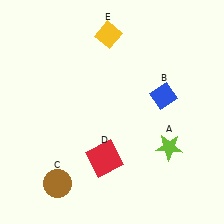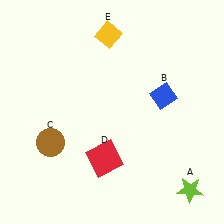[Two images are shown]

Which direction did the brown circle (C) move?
The brown circle (C) moved up.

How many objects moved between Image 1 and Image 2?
2 objects moved between the two images.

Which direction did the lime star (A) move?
The lime star (A) moved down.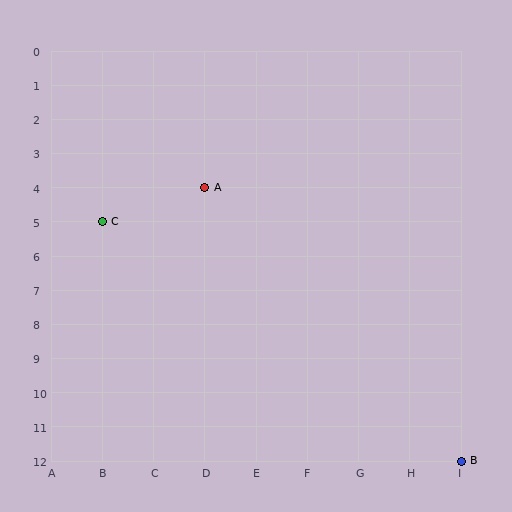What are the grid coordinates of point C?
Point C is at grid coordinates (B, 5).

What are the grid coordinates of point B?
Point B is at grid coordinates (I, 12).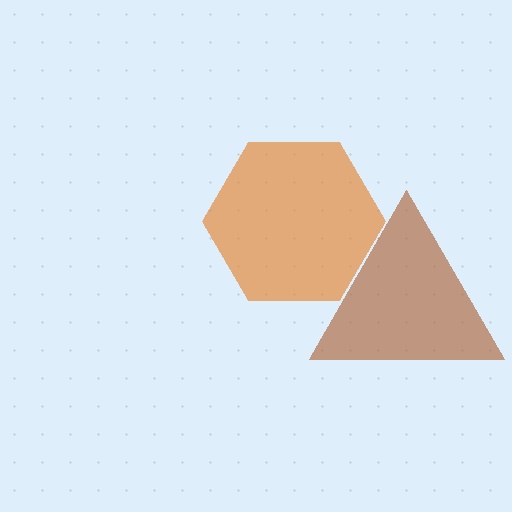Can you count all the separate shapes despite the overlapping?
Yes, there are 2 separate shapes.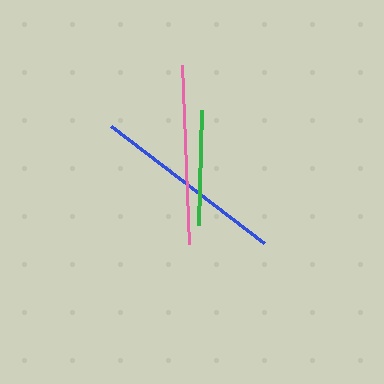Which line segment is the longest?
The blue line is the longest at approximately 193 pixels.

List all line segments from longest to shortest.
From longest to shortest: blue, pink, green.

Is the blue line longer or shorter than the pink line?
The blue line is longer than the pink line.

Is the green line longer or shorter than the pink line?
The pink line is longer than the green line.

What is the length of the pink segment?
The pink segment is approximately 179 pixels long.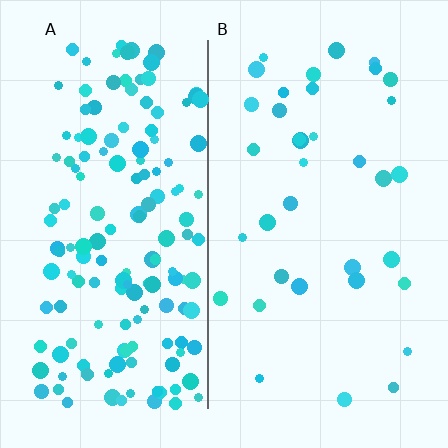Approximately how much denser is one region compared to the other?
Approximately 4.3× — region A over region B.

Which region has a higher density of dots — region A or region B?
A (the left).